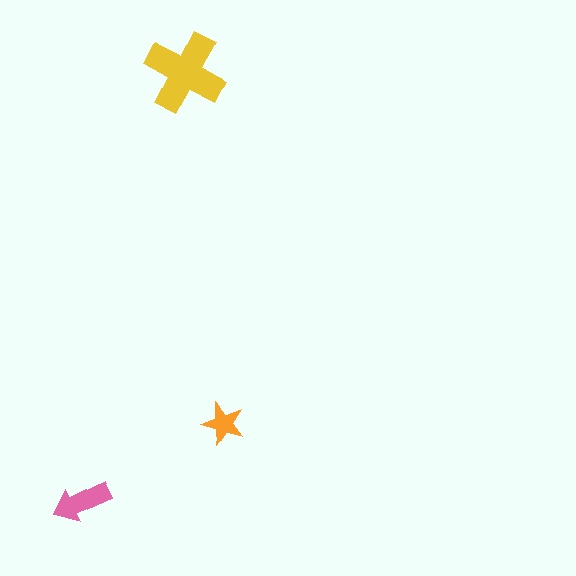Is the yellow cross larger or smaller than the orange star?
Larger.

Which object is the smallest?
The orange star.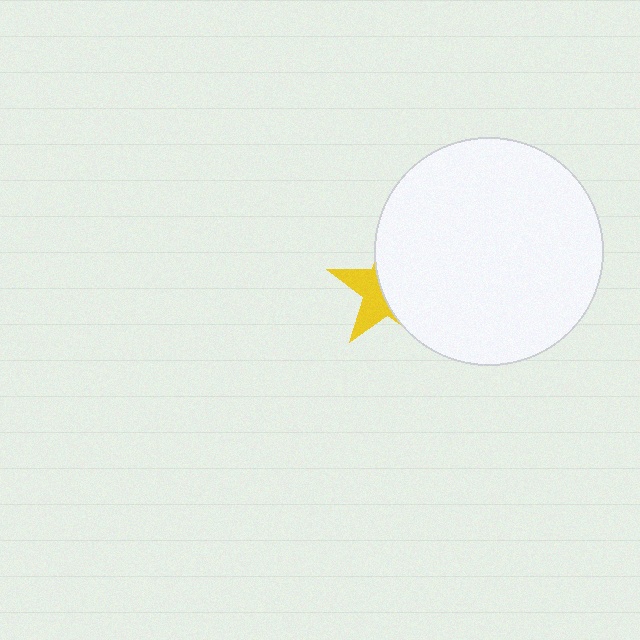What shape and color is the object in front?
The object in front is a white circle.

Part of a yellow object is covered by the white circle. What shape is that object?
It is a star.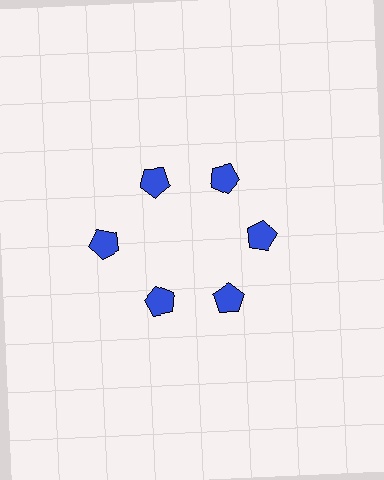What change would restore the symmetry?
The symmetry would be restored by moving it inward, back onto the ring so that all 6 pentagons sit at equal angles and equal distance from the center.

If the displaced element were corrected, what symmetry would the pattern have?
It would have 6-fold rotational symmetry — the pattern would map onto itself every 60 degrees.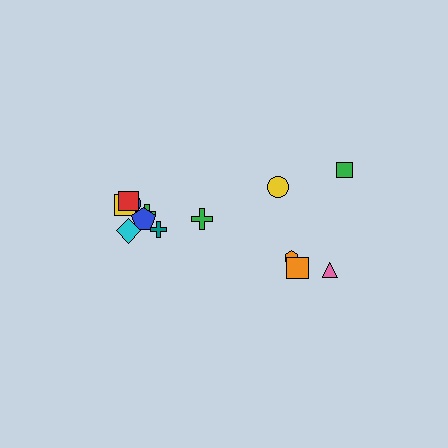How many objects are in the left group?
There are 8 objects.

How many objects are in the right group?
There are 5 objects.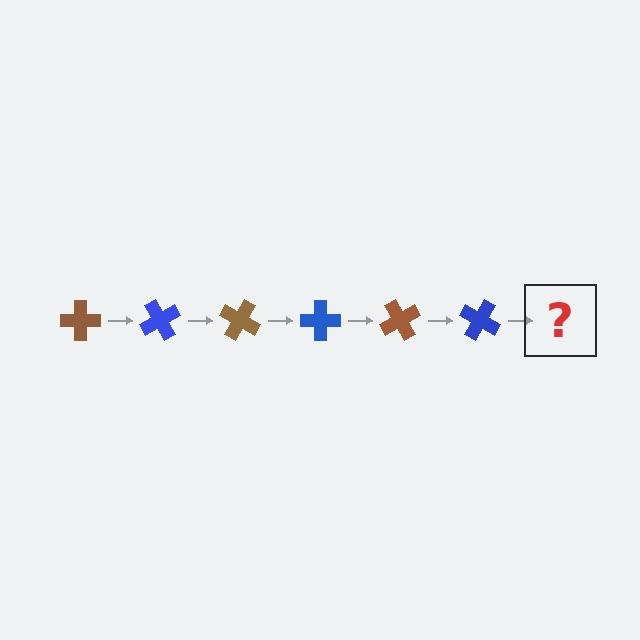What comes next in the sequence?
The next element should be a brown cross, rotated 360 degrees from the start.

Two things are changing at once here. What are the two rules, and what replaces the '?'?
The two rules are that it rotates 60 degrees each step and the color cycles through brown and blue. The '?' should be a brown cross, rotated 360 degrees from the start.